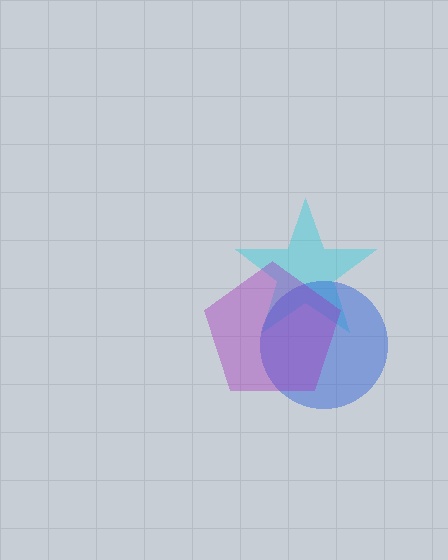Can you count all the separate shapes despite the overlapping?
Yes, there are 3 separate shapes.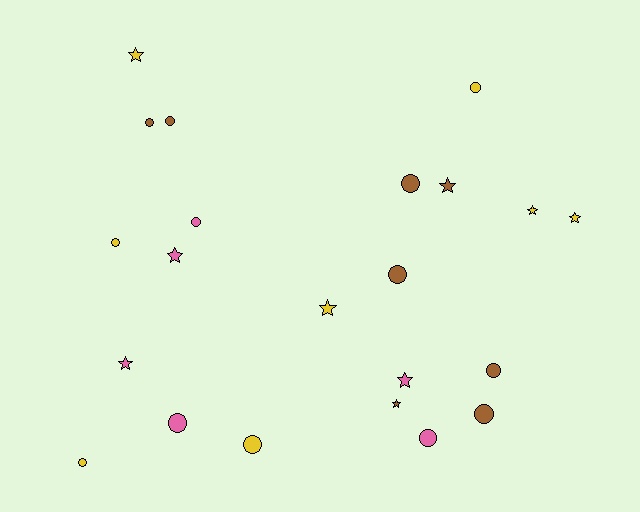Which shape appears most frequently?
Circle, with 13 objects.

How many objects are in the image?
There are 22 objects.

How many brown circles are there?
There are 6 brown circles.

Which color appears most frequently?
Brown, with 8 objects.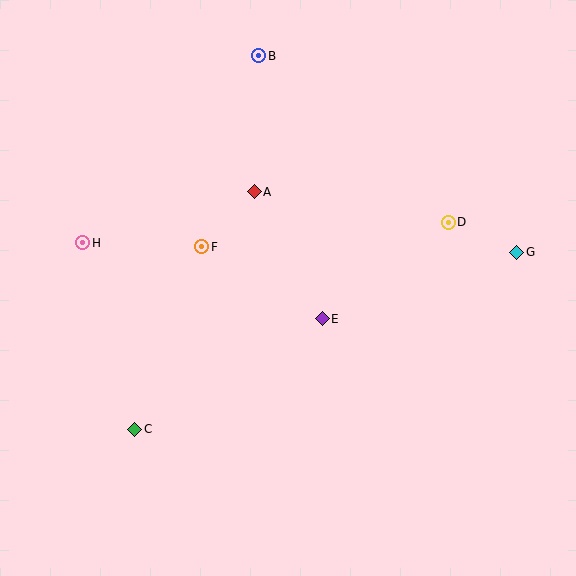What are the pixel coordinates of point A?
Point A is at (254, 192).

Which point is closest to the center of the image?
Point E at (322, 319) is closest to the center.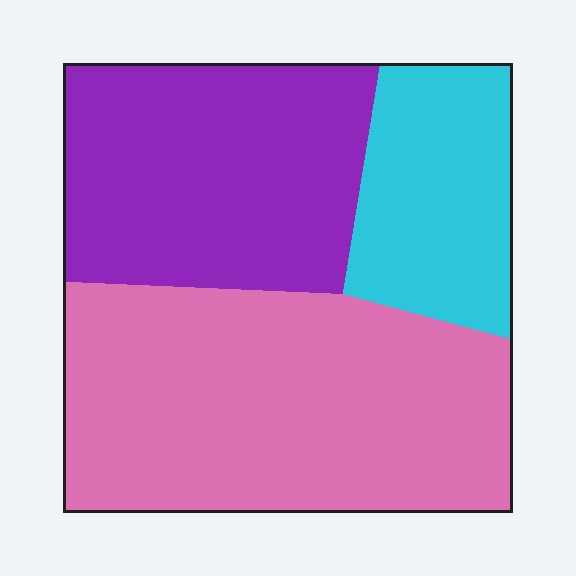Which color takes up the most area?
Pink, at roughly 50%.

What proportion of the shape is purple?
Purple takes up about one third (1/3) of the shape.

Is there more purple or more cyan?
Purple.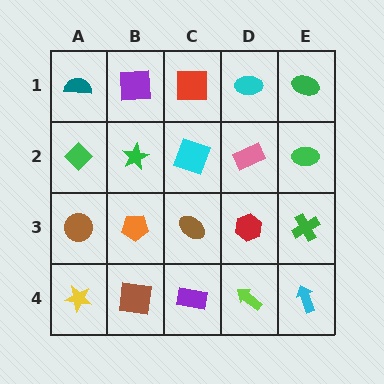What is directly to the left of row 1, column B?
A teal semicircle.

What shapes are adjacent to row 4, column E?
A green cross (row 3, column E), a lime arrow (row 4, column D).